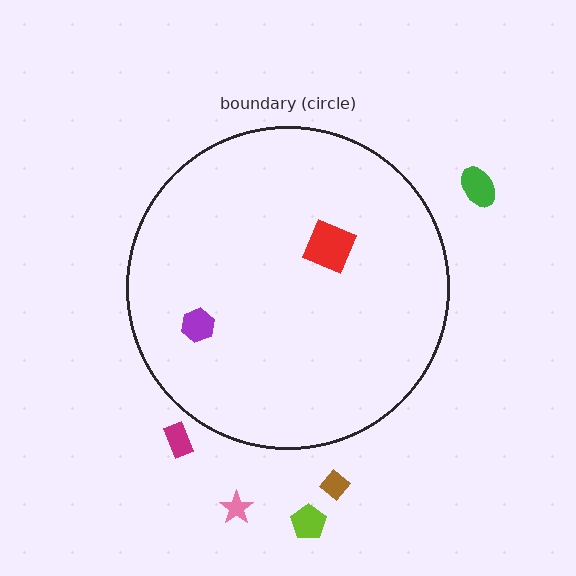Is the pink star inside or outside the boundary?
Outside.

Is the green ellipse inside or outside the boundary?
Outside.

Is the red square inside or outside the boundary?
Inside.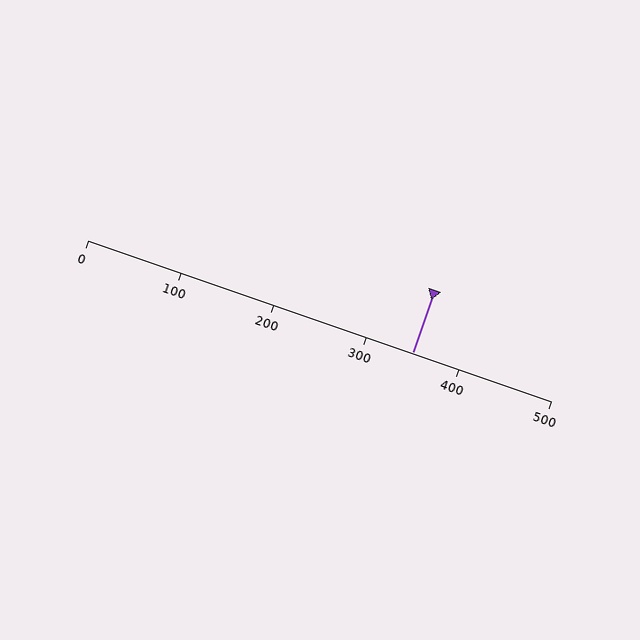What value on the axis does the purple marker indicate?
The marker indicates approximately 350.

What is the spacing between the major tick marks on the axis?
The major ticks are spaced 100 apart.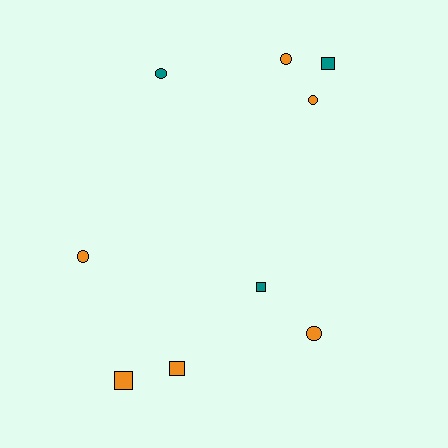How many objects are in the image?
There are 9 objects.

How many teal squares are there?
There are 2 teal squares.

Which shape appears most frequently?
Circle, with 5 objects.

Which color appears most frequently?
Orange, with 6 objects.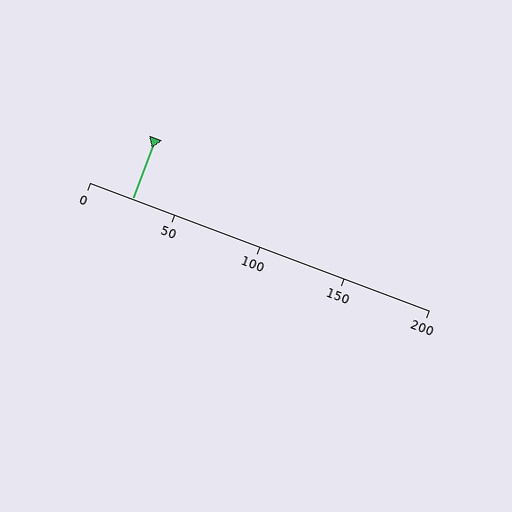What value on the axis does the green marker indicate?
The marker indicates approximately 25.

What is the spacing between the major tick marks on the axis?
The major ticks are spaced 50 apart.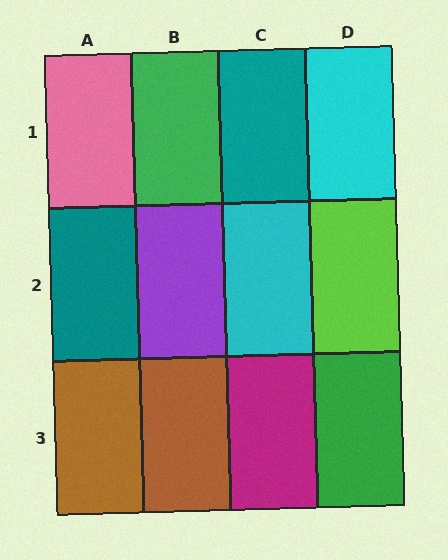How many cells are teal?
2 cells are teal.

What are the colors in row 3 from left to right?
Brown, brown, magenta, green.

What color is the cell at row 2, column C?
Cyan.